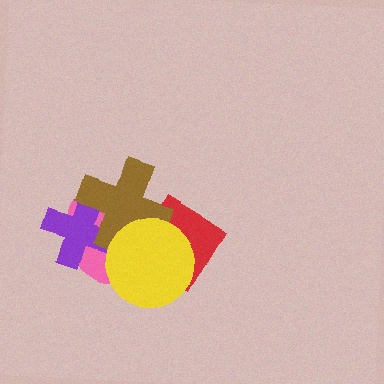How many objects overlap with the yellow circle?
3 objects overlap with the yellow circle.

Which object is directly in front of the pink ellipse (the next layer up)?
The purple cross is directly in front of the pink ellipse.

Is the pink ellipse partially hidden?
Yes, it is partially covered by another shape.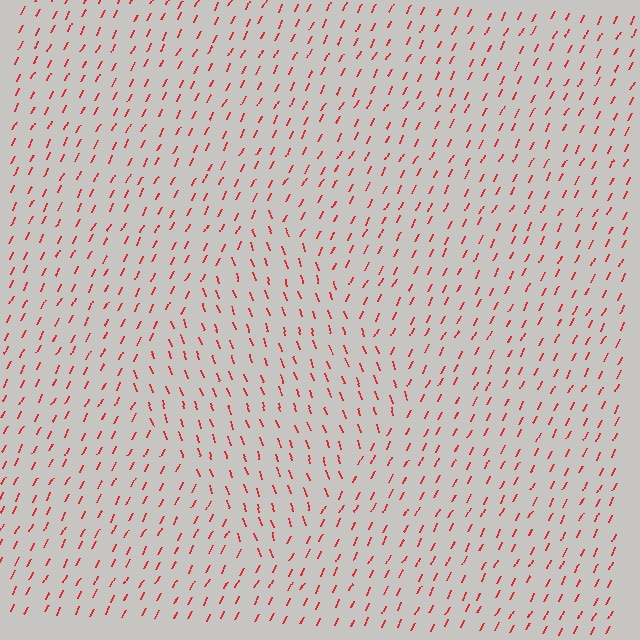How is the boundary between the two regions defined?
The boundary is defined purely by a change in line orientation (approximately 45 degrees difference). All lines are the same color and thickness.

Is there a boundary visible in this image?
Yes, there is a texture boundary formed by a change in line orientation.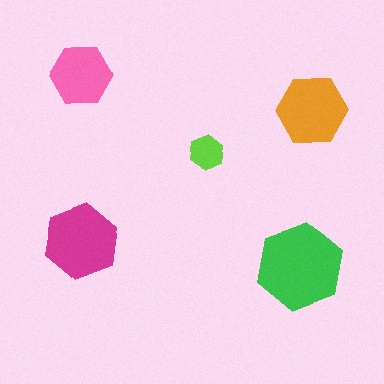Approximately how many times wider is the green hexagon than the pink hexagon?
About 1.5 times wider.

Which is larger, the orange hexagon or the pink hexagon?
The orange one.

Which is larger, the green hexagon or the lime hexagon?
The green one.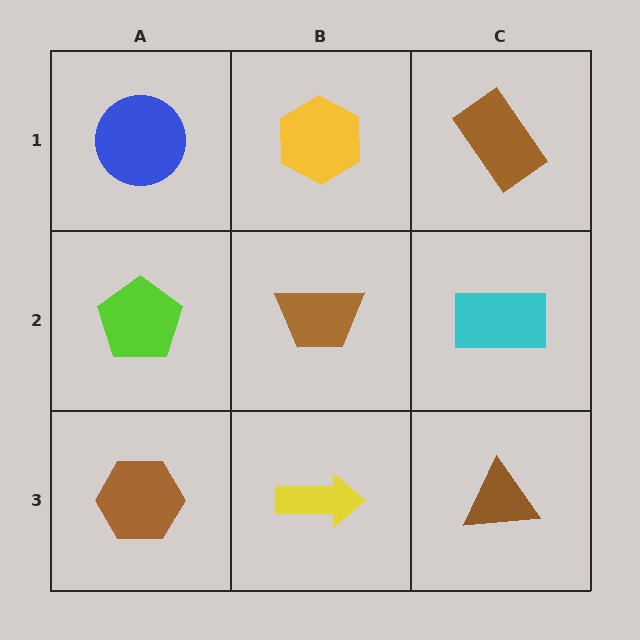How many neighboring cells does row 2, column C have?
3.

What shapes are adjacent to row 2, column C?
A brown rectangle (row 1, column C), a brown triangle (row 3, column C), a brown trapezoid (row 2, column B).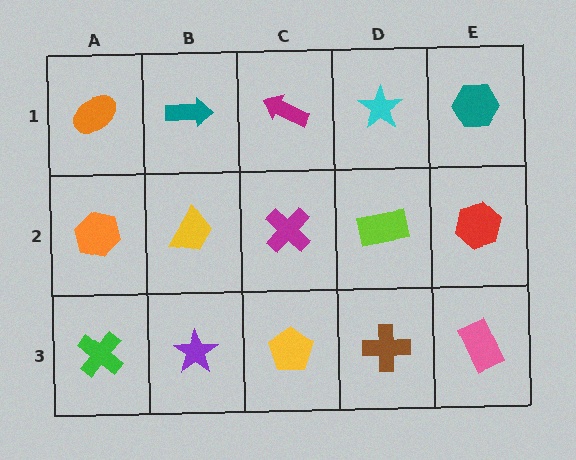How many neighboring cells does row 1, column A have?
2.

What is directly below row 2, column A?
A green cross.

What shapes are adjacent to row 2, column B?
A teal arrow (row 1, column B), a purple star (row 3, column B), an orange hexagon (row 2, column A), a magenta cross (row 2, column C).